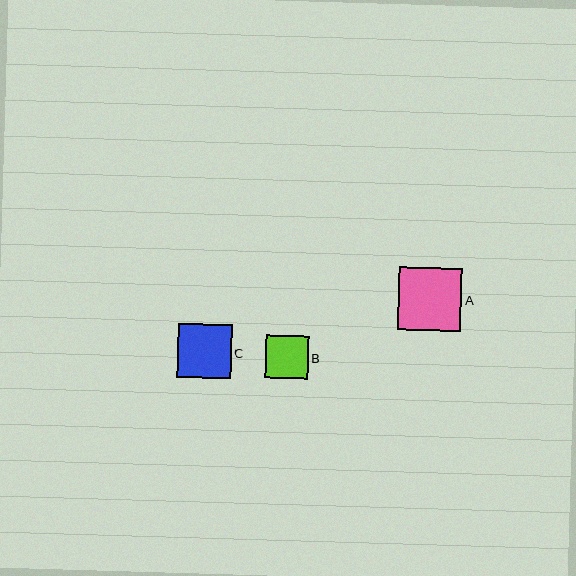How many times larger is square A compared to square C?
Square A is approximately 1.2 times the size of square C.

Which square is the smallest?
Square B is the smallest with a size of approximately 43 pixels.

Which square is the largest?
Square A is the largest with a size of approximately 63 pixels.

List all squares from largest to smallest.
From largest to smallest: A, C, B.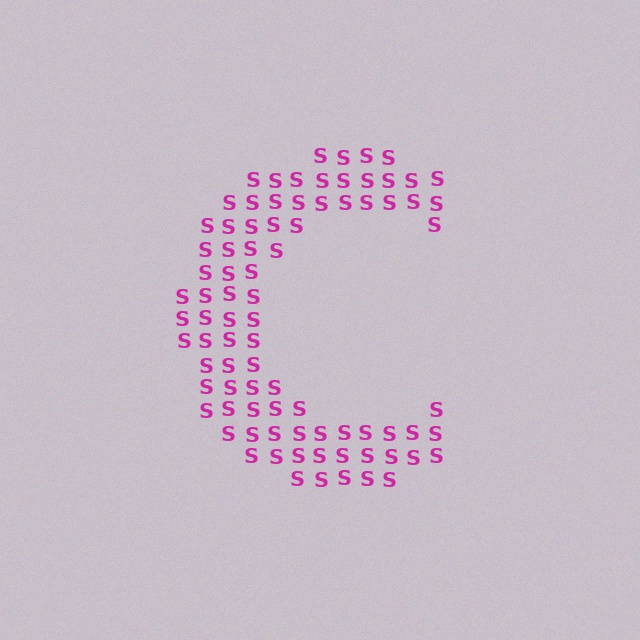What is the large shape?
The large shape is the letter C.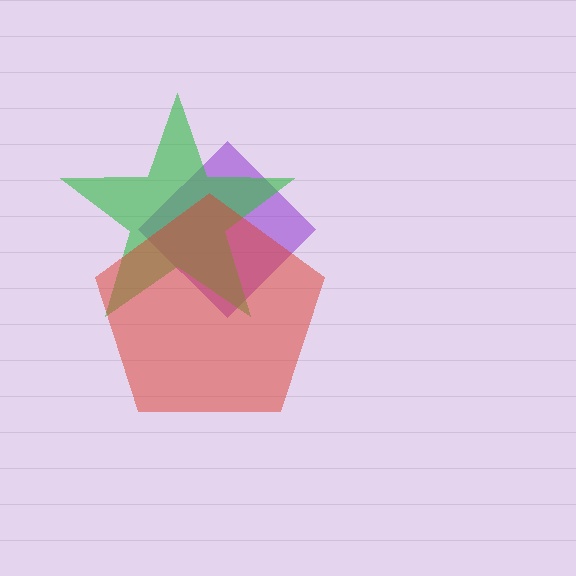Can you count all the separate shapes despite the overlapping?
Yes, there are 3 separate shapes.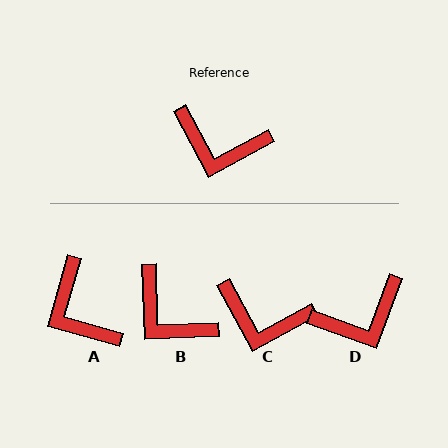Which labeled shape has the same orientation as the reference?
C.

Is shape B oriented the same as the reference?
No, it is off by about 27 degrees.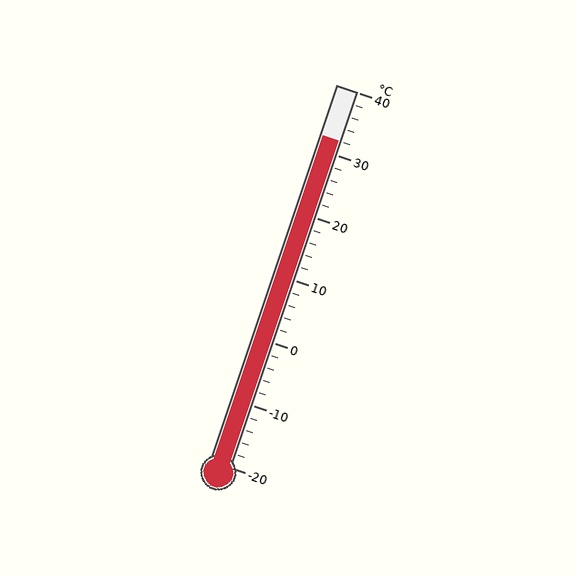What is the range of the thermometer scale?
The thermometer scale ranges from -20°C to 40°C.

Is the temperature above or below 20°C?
The temperature is above 20°C.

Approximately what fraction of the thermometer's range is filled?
The thermometer is filled to approximately 85% of its range.